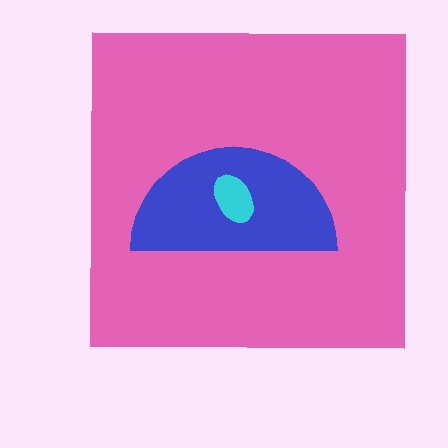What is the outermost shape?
The pink square.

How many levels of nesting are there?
3.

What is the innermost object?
The cyan ellipse.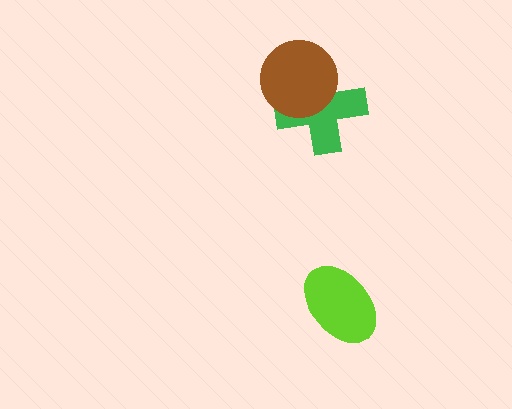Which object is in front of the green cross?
The brown circle is in front of the green cross.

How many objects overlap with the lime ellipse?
0 objects overlap with the lime ellipse.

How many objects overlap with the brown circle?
1 object overlaps with the brown circle.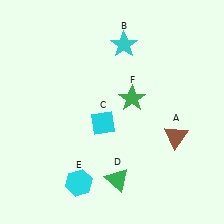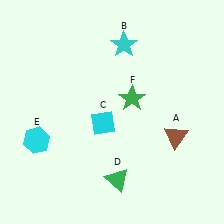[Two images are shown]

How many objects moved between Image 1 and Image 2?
1 object moved between the two images.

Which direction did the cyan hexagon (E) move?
The cyan hexagon (E) moved up.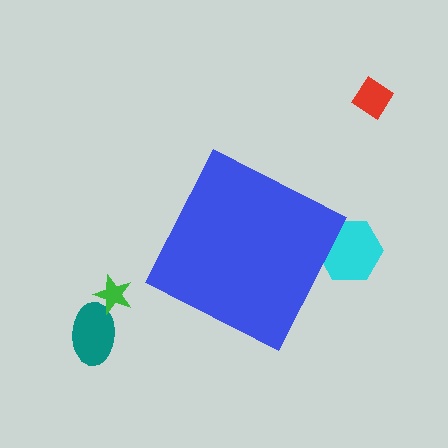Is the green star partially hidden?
No, the green star is fully visible.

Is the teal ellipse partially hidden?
No, the teal ellipse is fully visible.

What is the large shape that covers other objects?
A blue diamond.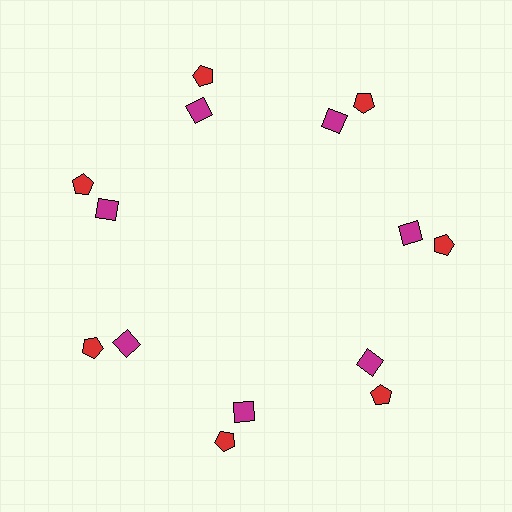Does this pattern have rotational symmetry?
Yes, this pattern has 7-fold rotational symmetry. It looks the same after rotating 51 degrees around the center.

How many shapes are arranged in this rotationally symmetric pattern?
There are 14 shapes, arranged in 7 groups of 2.